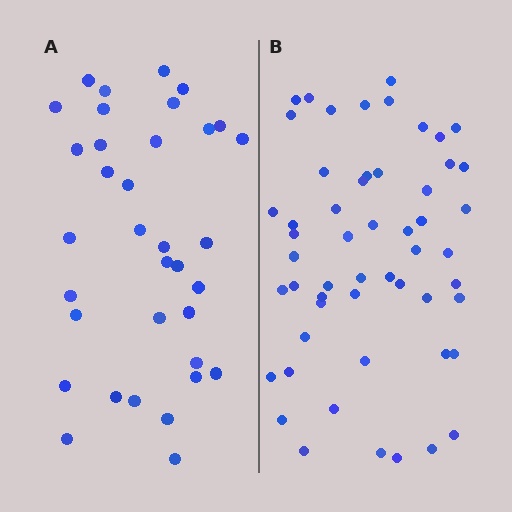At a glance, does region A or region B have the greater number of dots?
Region B (the right region) has more dots.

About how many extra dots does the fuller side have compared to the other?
Region B has approximately 20 more dots than region A.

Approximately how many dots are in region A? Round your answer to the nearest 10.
About 40 dots. (The exact count is 35, which rounds to 40.)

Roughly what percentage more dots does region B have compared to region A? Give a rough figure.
About 55% more.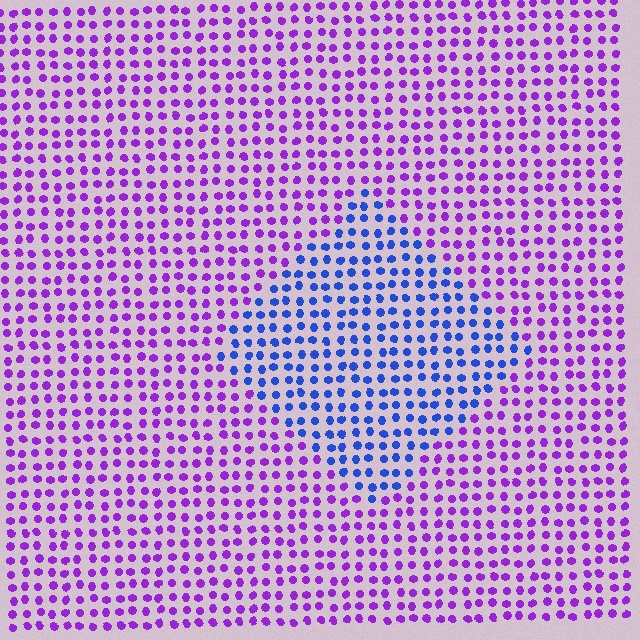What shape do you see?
I see a diamond.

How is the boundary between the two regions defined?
The boundary is defined purely by a slight shift in hue (about 54 degrees). Spacing, size, and orientation are identical on both sides.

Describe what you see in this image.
The image is filled with small purple elements in a uniform arrangement. A diamond-shaped region is visible where the elements are tinted to a slightly different hue, forming a subtle color boundary.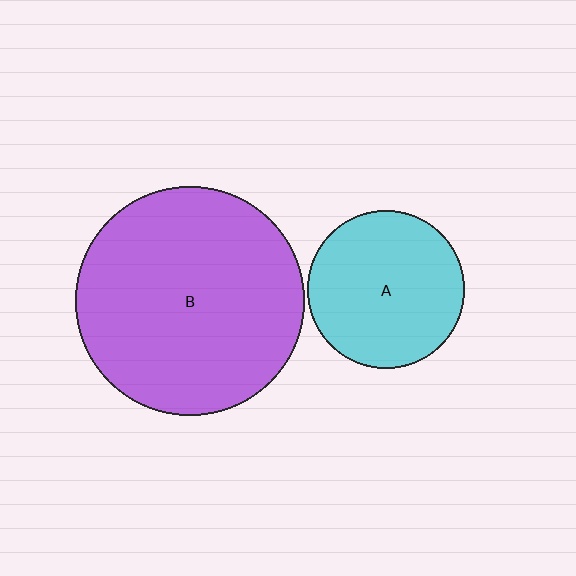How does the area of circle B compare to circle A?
Approximately 2.1 times.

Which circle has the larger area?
Circle B (purple).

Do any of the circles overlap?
No, none of the circles overlap.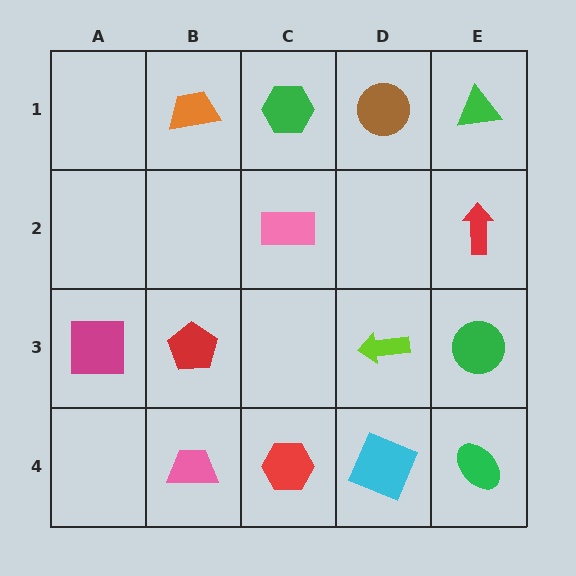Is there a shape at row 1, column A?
No, that cell is empty.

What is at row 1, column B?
An orange trapezoid.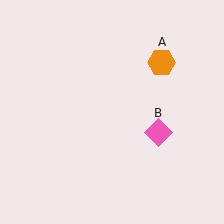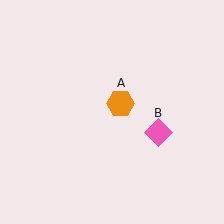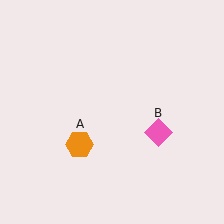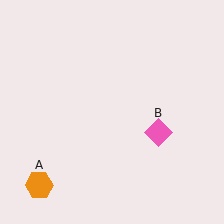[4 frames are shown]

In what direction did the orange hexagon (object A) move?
The orange hexagon (object A) moved down and to the left.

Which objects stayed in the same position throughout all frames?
Pink diamond (object B) remained stationary.